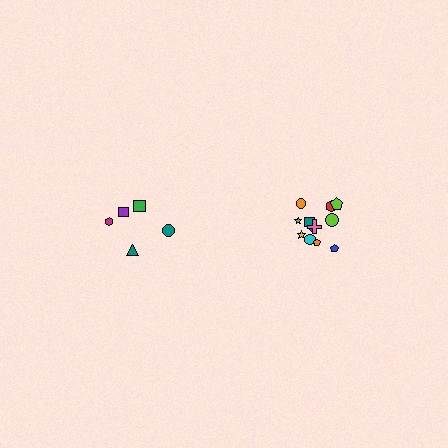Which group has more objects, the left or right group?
The right group.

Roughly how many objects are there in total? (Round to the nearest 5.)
Roughly 15 objects in total.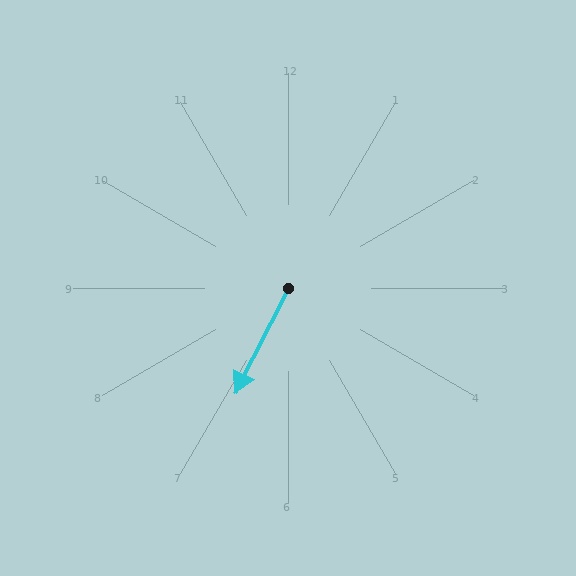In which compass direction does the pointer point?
Southwest.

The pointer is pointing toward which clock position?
Roughly 7 o'clock.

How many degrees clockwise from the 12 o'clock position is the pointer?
Approximately 207 degrees.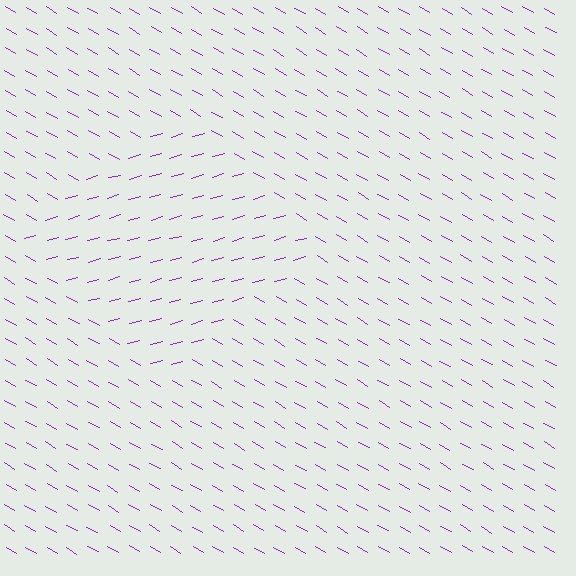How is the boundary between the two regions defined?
The boundary is defined purely by a change in line orientation (approximately 45 degrees difference). All lines are the same color and thickness.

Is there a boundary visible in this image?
Yes, there is a texture boundary formed by a change in line orientation.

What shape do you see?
I see a diamond.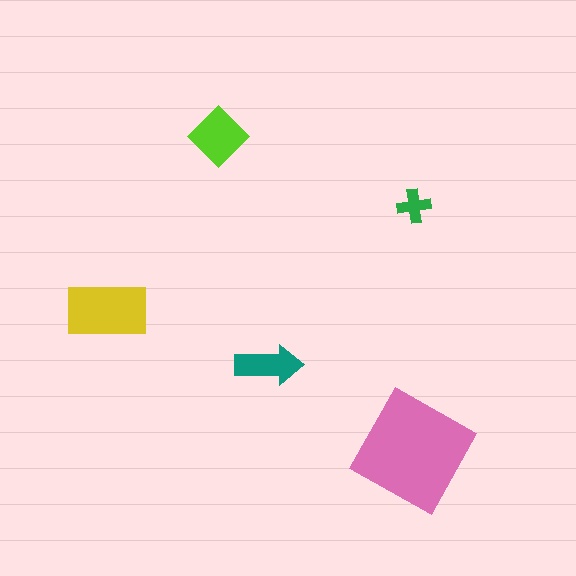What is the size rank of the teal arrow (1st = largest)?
4th.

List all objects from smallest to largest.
The green cross, the teal arrow, the lime diamond, the yellow rectangle, the pink square.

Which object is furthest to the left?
The yellow rectangle is leftmost.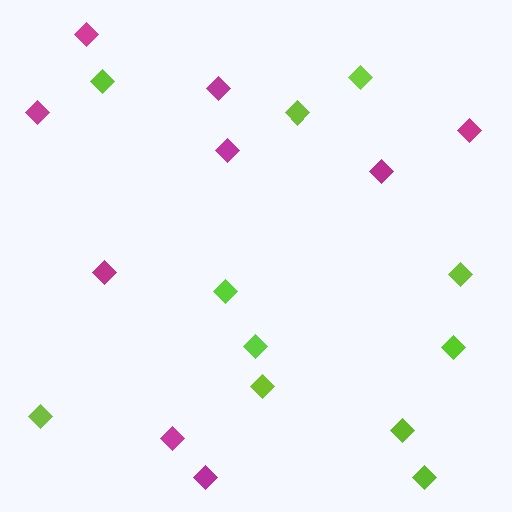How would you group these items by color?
There are 2 groups: one group of magenta diamonds (9) and one group of lime diamonds (11).